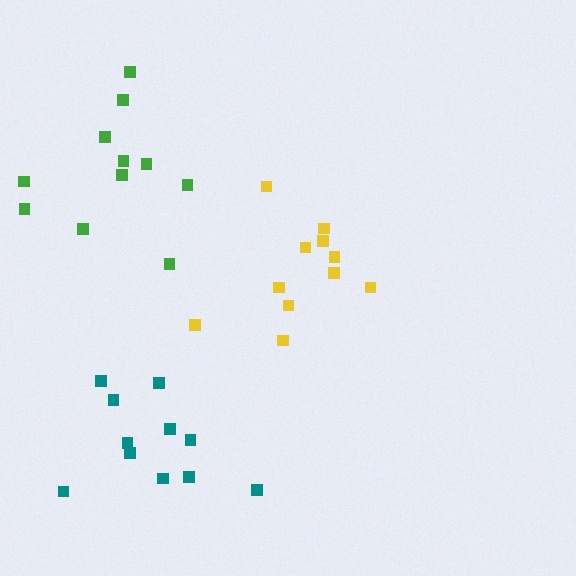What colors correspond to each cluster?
The clusters are colored: teal, yellow, green.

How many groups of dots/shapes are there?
There are 3 groups.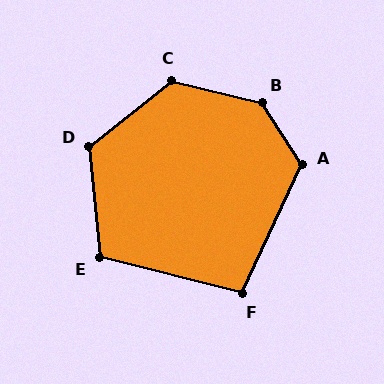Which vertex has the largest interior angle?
B, at approximately 137 degrees.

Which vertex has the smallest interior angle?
F, at approximately 101 degrees.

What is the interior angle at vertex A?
Approximately 122 degrees (obtuse).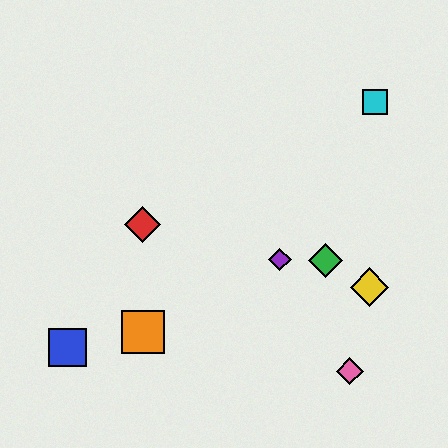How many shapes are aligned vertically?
2 shapes (the red diamond, the orange square) are aligned vertically.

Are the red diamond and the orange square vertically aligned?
Yes, both are at x≈143.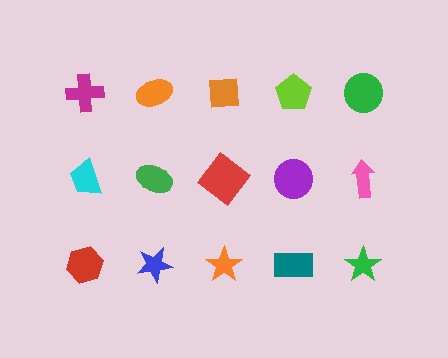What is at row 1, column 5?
A green circle.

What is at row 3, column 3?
An orange star.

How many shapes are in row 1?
5 shapes.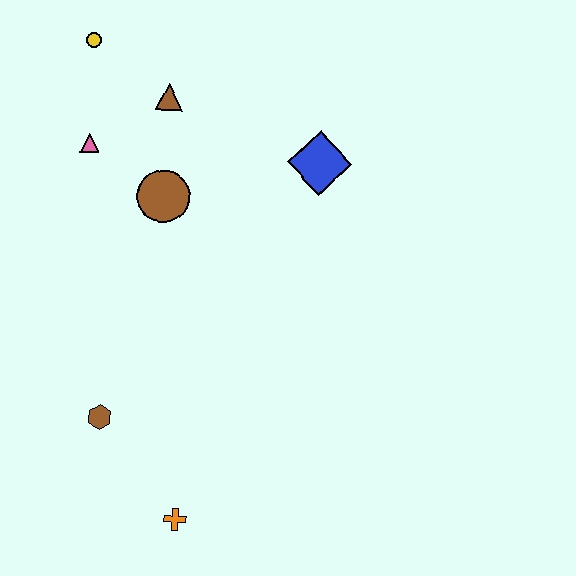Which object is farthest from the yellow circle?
The orange cross is farthest from the yellow circle.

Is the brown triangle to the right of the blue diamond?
No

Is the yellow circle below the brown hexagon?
No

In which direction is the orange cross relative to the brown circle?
The orange cross is below the brown circle.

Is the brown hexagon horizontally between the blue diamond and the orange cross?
No